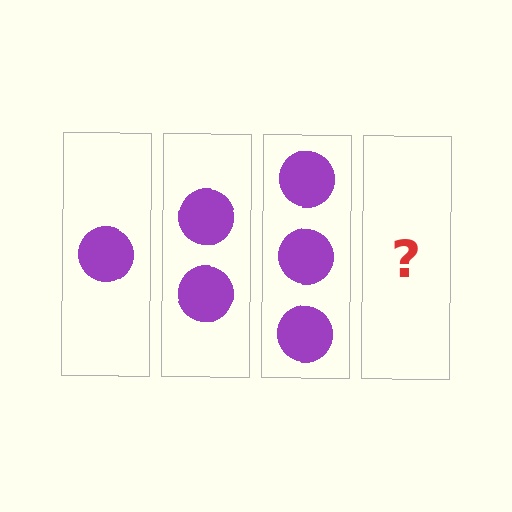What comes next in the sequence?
The next element should be 4 circles.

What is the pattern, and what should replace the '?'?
The pattern is that each step adds one more circle. The '?' should be 4 circles.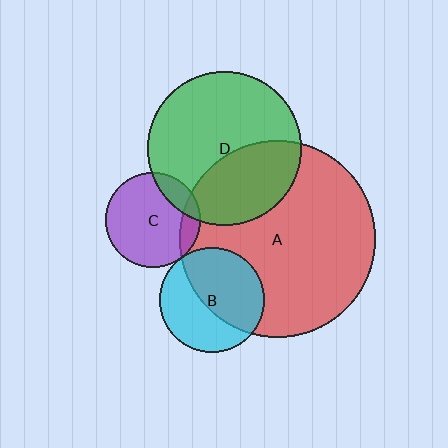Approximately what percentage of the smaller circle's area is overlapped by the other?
Approximately 35%.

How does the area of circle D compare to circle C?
Approximately 2.6 times.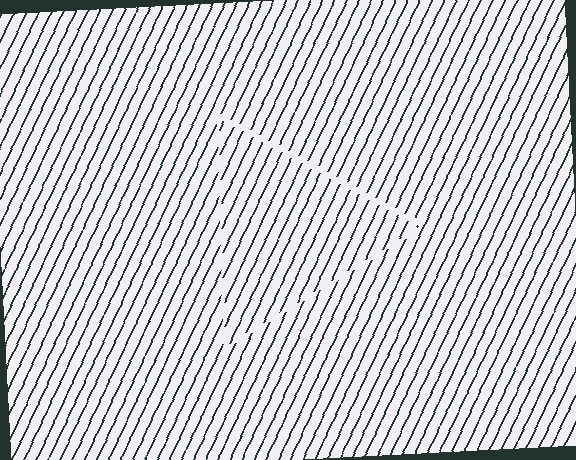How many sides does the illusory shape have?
3 sides — the line-ends trace a triangle.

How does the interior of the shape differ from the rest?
The interior of the shape contains the same grating, shifted by half a period — the contour is defined by the phase discontinuity where line-ends from the inner and outer gratings abut.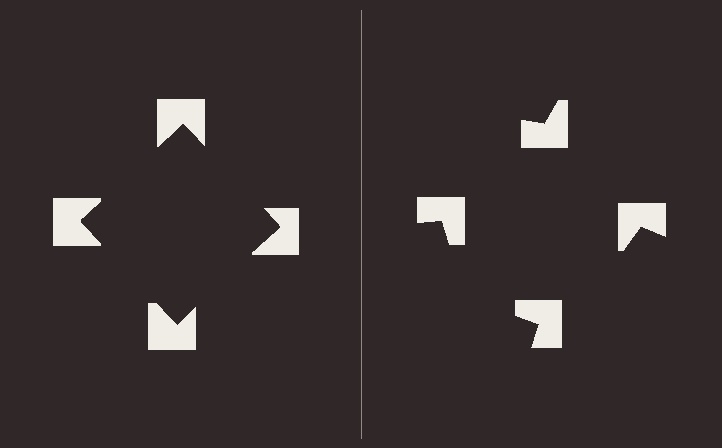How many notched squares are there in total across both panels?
8 — 4 on each side.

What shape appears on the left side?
An illusory square.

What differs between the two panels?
The notched squares are positioned identically on both sides; only the wedge orientations differ. On the left they align to a square; on the right they are misaligned.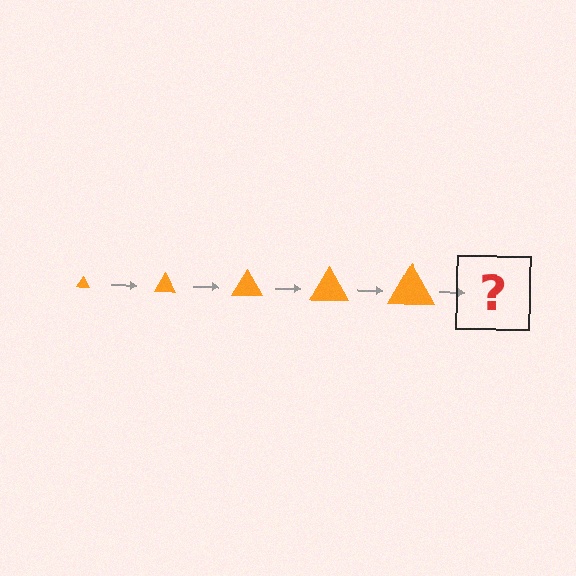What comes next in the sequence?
The next element should be an orange triangle, larger than the previous one.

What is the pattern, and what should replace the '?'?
The pattern is that the triangle gets progressively larger each step. The '?' should be an orange triangle, larger than the previous one.